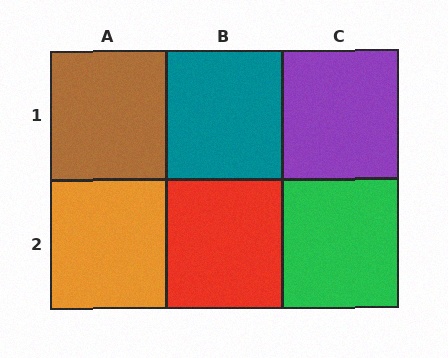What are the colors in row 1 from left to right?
Brown, teal, purple.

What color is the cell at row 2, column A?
Orange.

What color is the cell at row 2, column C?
Green.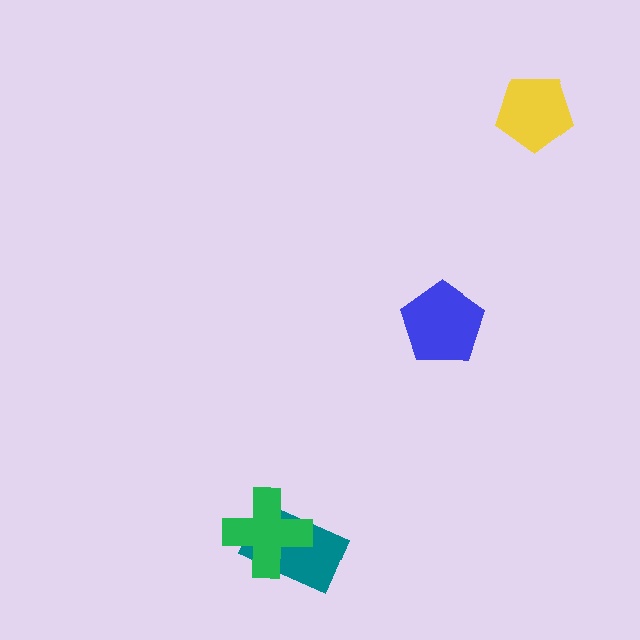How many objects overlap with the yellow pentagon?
0 objects overlap with the yellow pentagon.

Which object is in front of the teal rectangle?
The green cross is in front of the teal rectangle.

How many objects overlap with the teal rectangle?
1 object overlaps with the teal rectangle.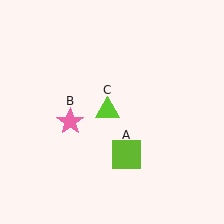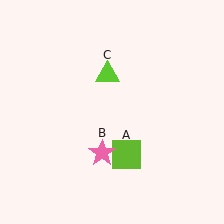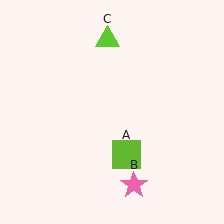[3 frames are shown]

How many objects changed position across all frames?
2 objects changed position: pink star (object B), lime triangle (object C).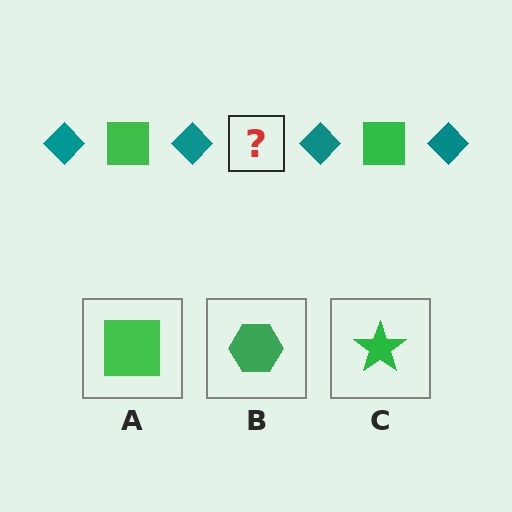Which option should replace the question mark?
Option A.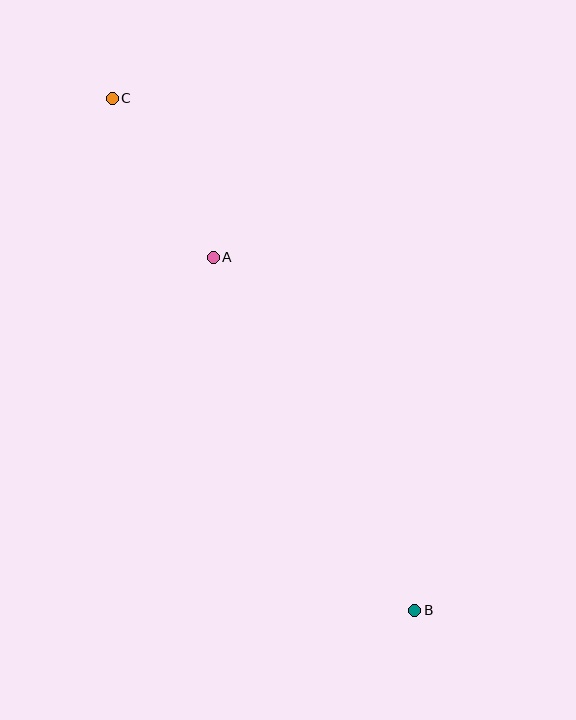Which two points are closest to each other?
Points A and C are closest to each other.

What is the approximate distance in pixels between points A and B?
The distance between A and B is approximately 406 pixels.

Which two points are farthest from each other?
Points B and C are farthest from each other.